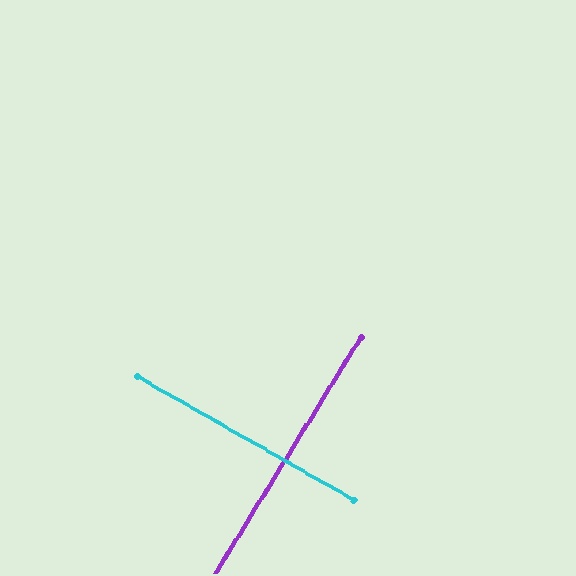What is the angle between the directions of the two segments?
Approximately 88 degrees.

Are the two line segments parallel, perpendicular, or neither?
Perpendicular — they meet at approximately 88°.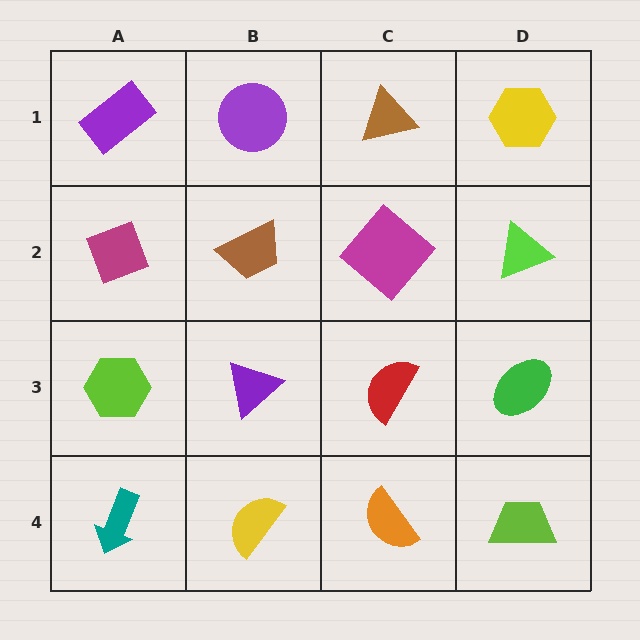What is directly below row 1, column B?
A brown trapezoid.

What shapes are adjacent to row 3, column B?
A brown trapezoid (row 2, column B), a yellow semicircle (row 4, column B), a lime hexagon (row 3, column A), a red semicircle (row 3, column C).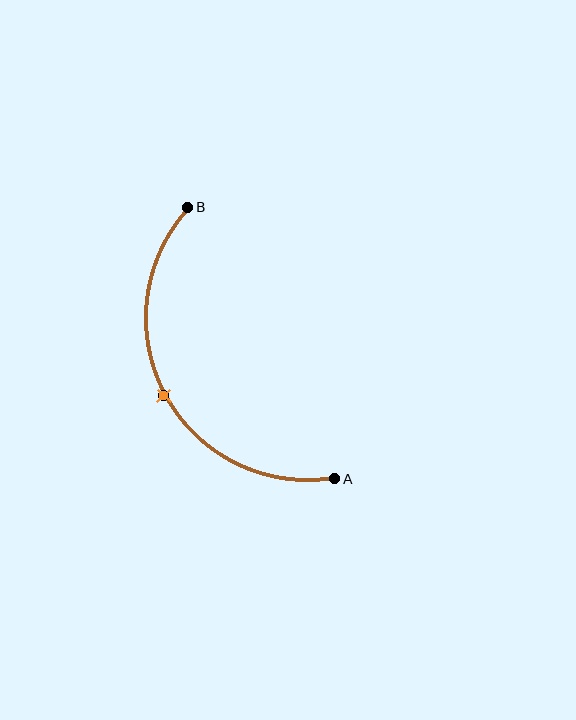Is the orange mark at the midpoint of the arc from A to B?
Yes. The orange mark lies on the arc at equal arc-length from both A and B — it is the arc midpoint.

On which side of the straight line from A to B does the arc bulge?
The arc bulges to the left of the straight line connecting A and B.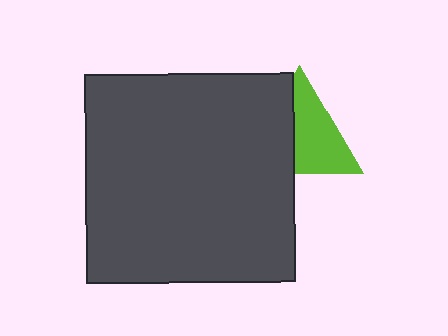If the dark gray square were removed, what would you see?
You would see the complete lime triangle.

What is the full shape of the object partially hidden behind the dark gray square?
The partially hidden object is a lime triangle.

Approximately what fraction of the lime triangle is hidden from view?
Roughly 42% of the lime triangle is hidden behind the dark gray square.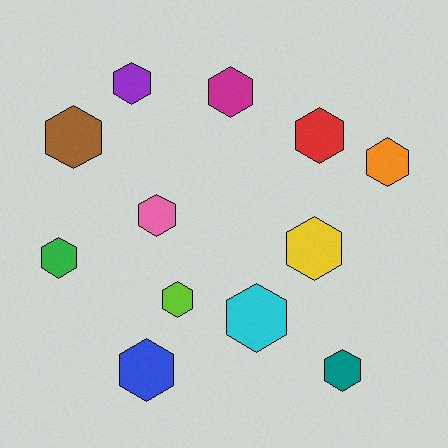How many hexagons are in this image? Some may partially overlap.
There are 12 hexagons.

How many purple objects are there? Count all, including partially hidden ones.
There is 1 purple object.